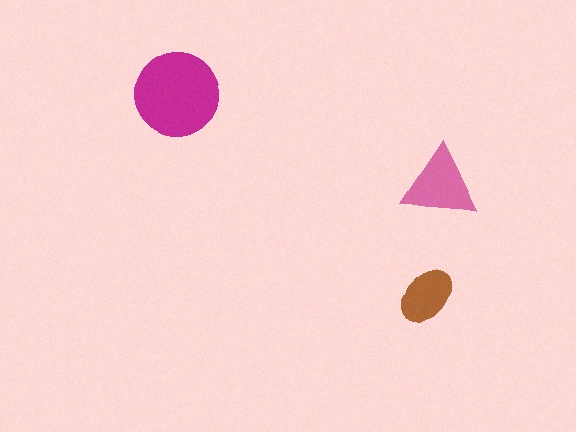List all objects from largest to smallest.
The magenta circle, the pink triangle, the brown ellipse.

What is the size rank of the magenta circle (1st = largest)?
1st.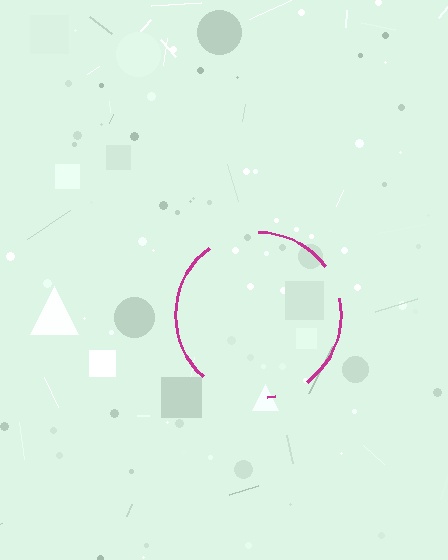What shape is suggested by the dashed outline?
The dashed outline suggests a circle.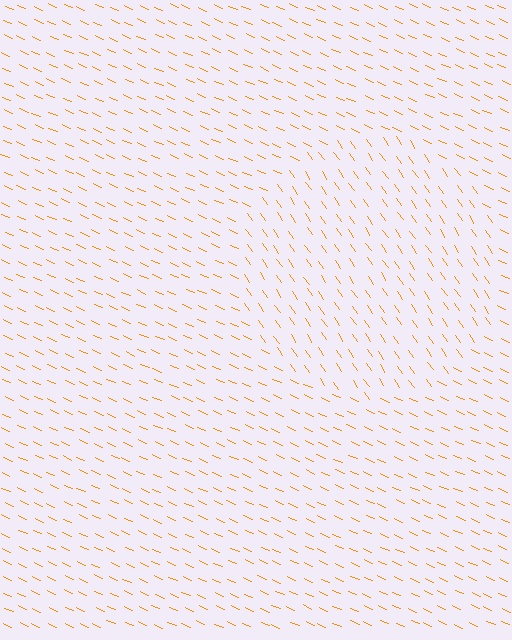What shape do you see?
I see a circle.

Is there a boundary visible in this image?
Yes, there is a texture boundary formed by a change in line orientation.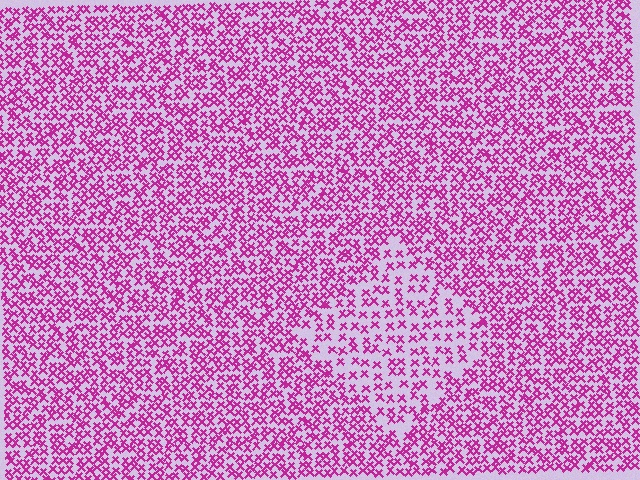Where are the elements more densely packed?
The elements are more densely packed outside the diamond boundary.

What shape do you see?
I see a diamond.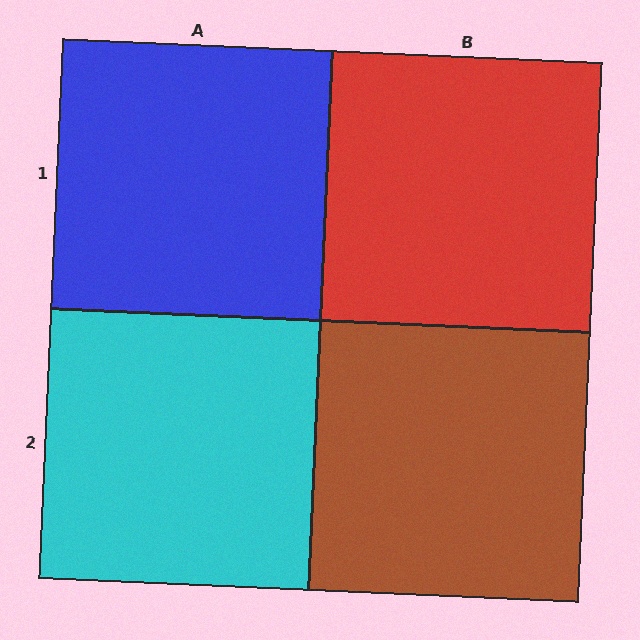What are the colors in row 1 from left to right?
Blue, red.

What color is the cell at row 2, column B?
Brown.